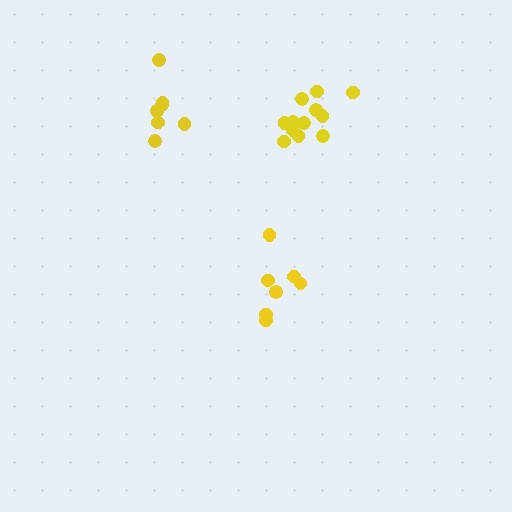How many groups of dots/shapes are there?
There are 3 groups.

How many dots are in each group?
Group 1: 7 dots, Group 2: 7 dots, Group 3: 12 dots (26 total).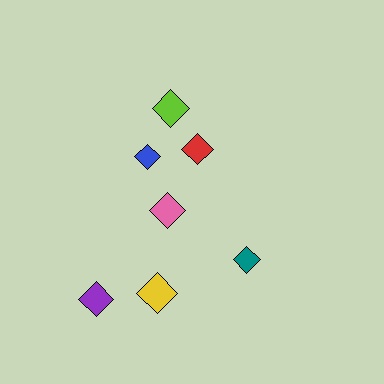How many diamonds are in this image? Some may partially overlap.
There are 7 diamonds.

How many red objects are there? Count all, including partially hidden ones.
There is 1 red object.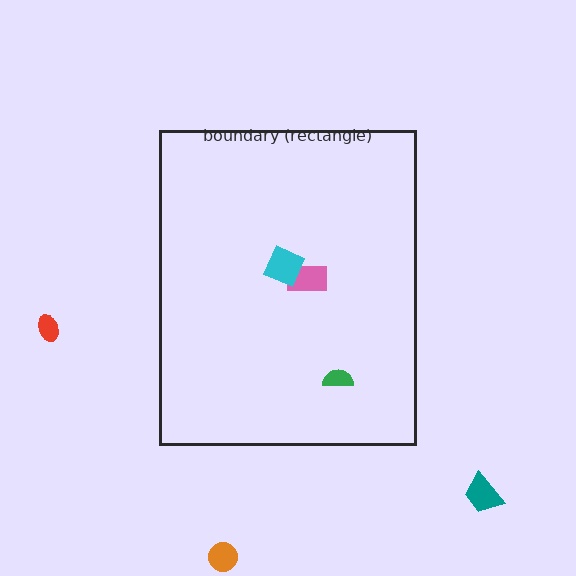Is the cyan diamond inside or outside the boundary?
Inside.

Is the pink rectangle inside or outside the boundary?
Inside.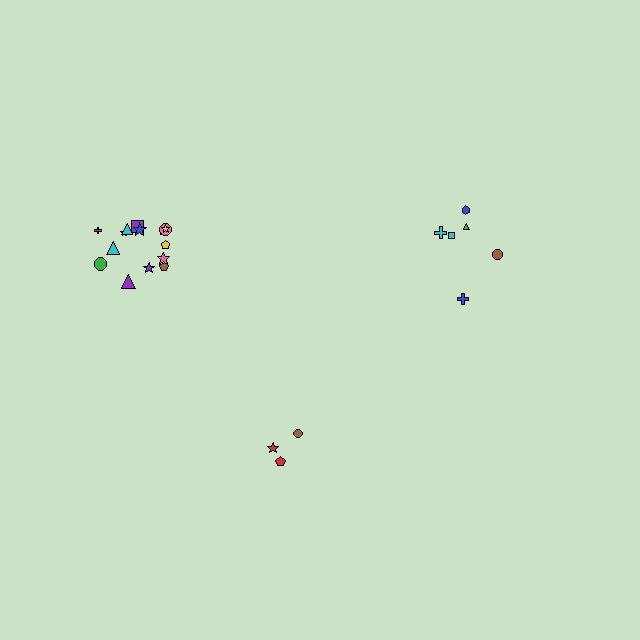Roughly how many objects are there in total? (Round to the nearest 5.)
Roughly 25 objects in total.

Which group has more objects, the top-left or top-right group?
The top-left group.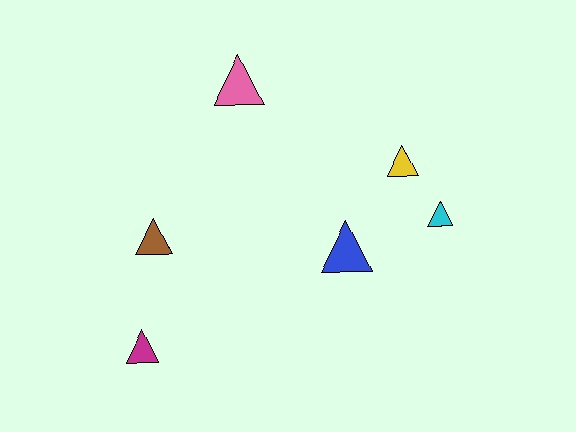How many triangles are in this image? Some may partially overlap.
There are 6 triangles.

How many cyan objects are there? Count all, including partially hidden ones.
There is 1 cyan object.